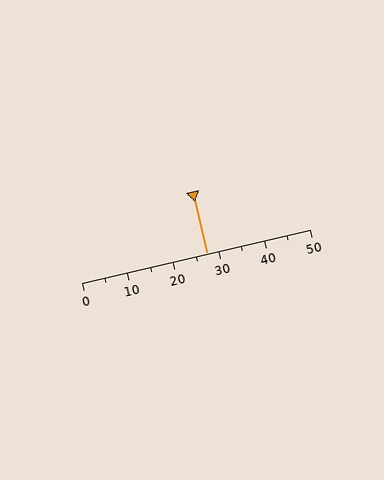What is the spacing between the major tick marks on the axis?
The major ticks are spaced 10 apart.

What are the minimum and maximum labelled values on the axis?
The axis runs from 0 to 50.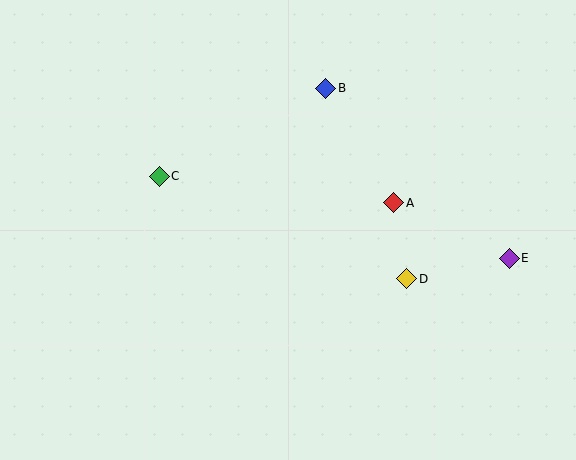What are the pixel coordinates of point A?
Point A is at (394, 203).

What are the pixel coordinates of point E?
Point E is at (509, 258).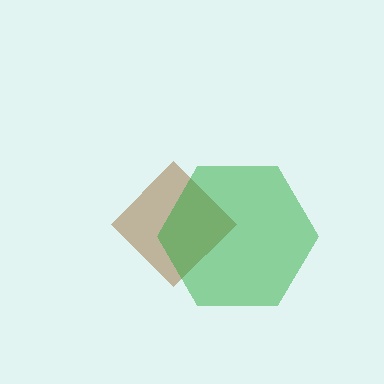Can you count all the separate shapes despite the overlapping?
Yes, there are 2 separate shapes.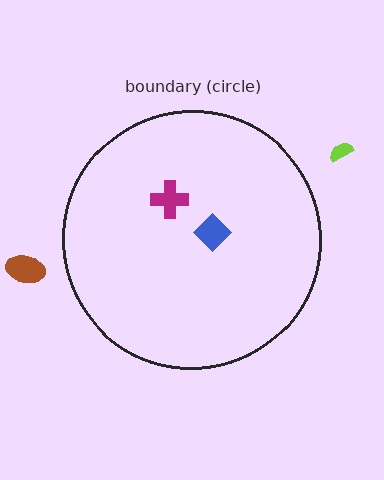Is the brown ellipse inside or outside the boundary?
Outside.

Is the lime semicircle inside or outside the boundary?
Outside.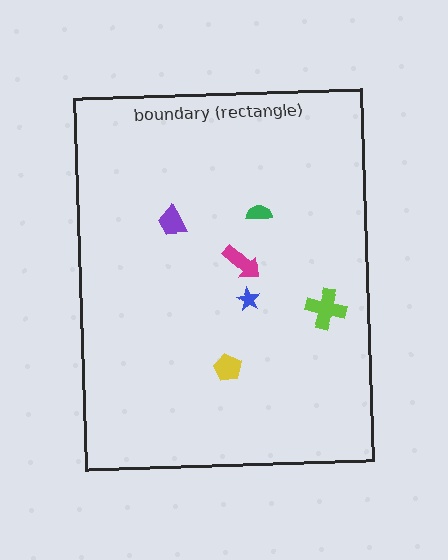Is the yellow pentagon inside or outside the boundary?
Inside.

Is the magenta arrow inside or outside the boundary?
Inside.